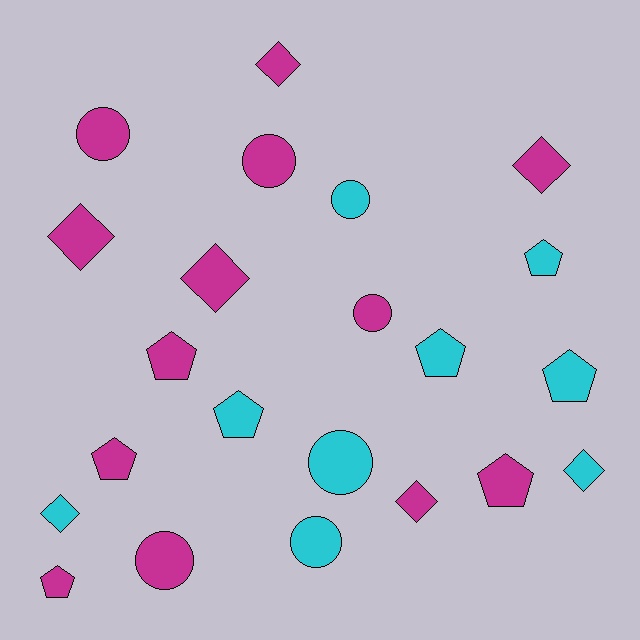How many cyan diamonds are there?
There are 2 cyan diamonds.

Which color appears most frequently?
Magenta, with 13 objects.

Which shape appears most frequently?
Pentagon, with 8 objects.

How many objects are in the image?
There are 22 objects.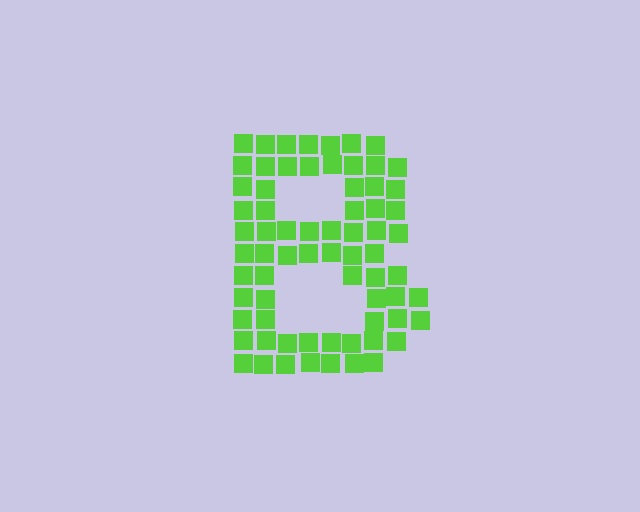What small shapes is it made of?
It is made of small squares.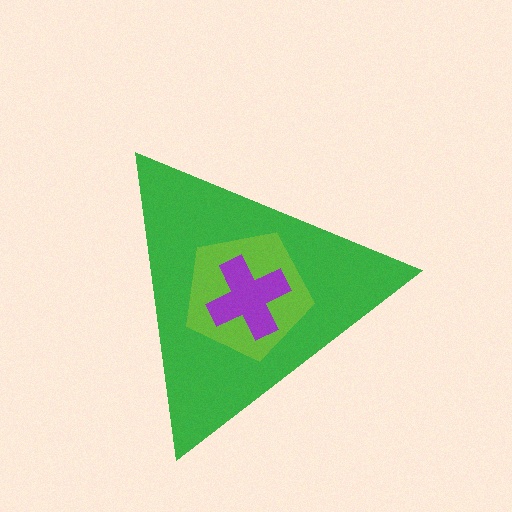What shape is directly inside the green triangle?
The lime pentagon.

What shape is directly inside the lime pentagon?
The purple cross.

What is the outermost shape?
The green triangle.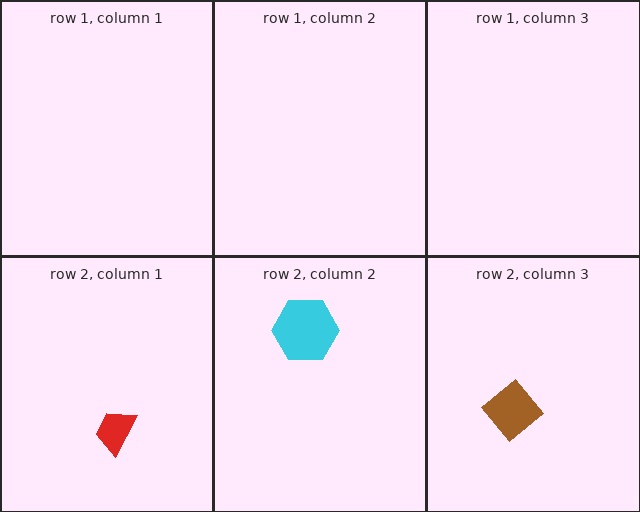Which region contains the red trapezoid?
The row 2, column 1 region.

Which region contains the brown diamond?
The row 2, column 3 region.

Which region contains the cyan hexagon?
The row 2, column 2 region.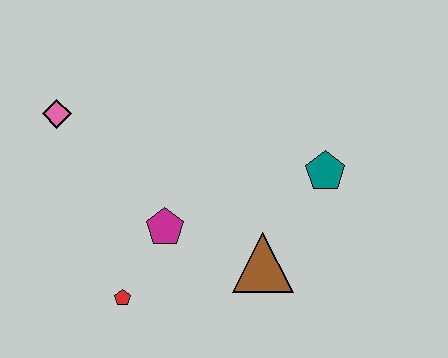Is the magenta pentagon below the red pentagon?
No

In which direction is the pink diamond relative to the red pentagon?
The pink diamond is above the red pentagon.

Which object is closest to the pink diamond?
The magenta pentagon is closest to the pink diamond.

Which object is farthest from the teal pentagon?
The pink diamond is farthest from the teal pentagon.